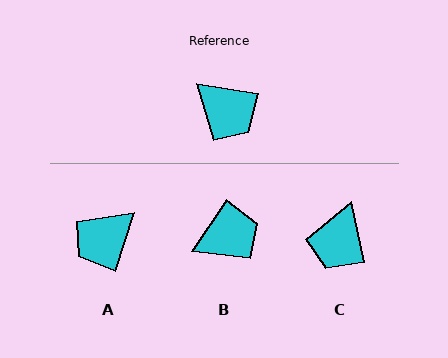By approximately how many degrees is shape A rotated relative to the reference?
Approximately 98 degrees clockwise.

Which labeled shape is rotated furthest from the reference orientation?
A, about 98 degrees away.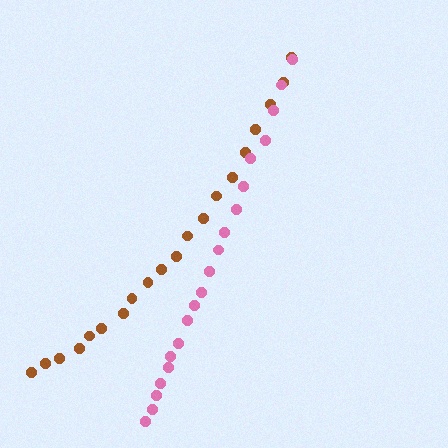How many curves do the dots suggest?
There are 2 distinct paths.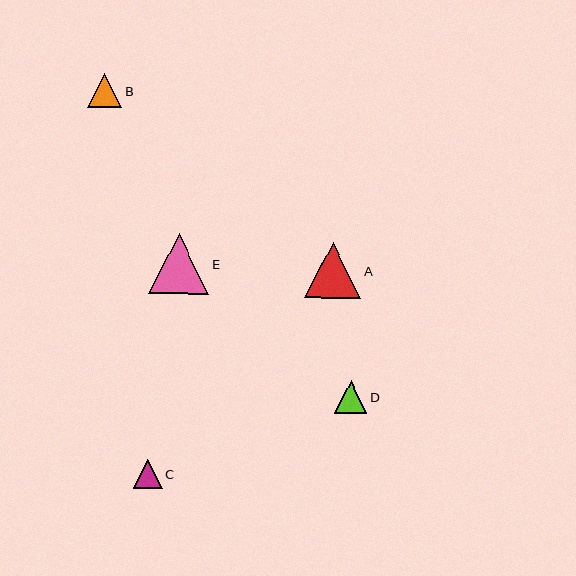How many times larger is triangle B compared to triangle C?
Triangle B is approximately 1.2 times the size of triangle C.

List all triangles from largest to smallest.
From largest to smallest: E, A, B, D, C.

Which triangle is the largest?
Triangle E is the largest with a size of approximately 60 pixels.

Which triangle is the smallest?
Triangle C is the smallest with a size of approximately 29 pixels.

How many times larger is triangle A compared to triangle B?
Triangle A is approximately 1.7 times the size of triangle B.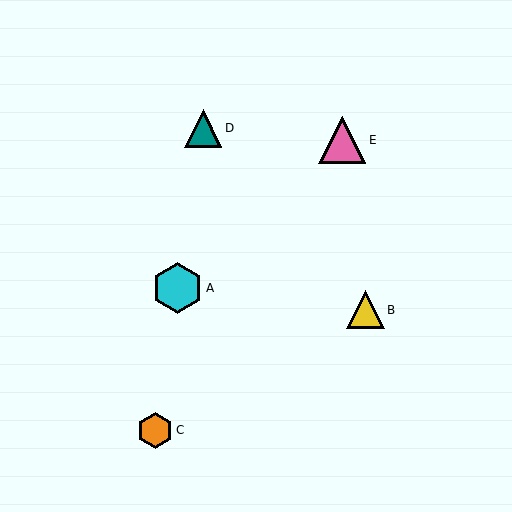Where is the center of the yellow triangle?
The center of the yellow triangle is at (365, 310).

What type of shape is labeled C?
Shape C is an orange hexagon.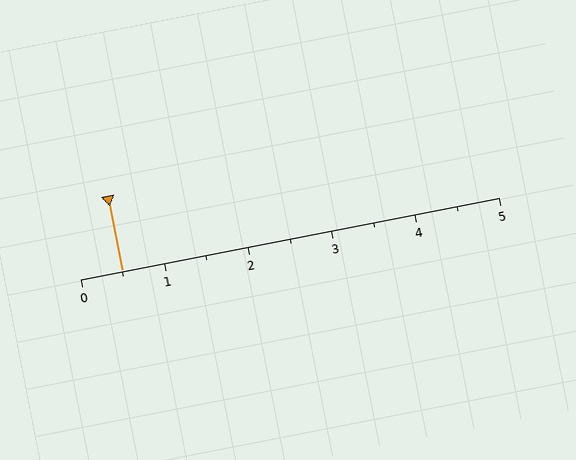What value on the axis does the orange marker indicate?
The marker indicates approximately 0.5.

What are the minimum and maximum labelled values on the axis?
The axis runs from 0 to 5.